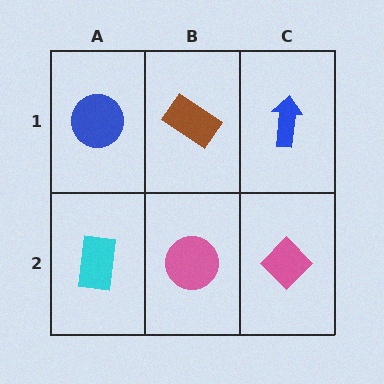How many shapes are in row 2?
3 shapes.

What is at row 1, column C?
A blue arrow.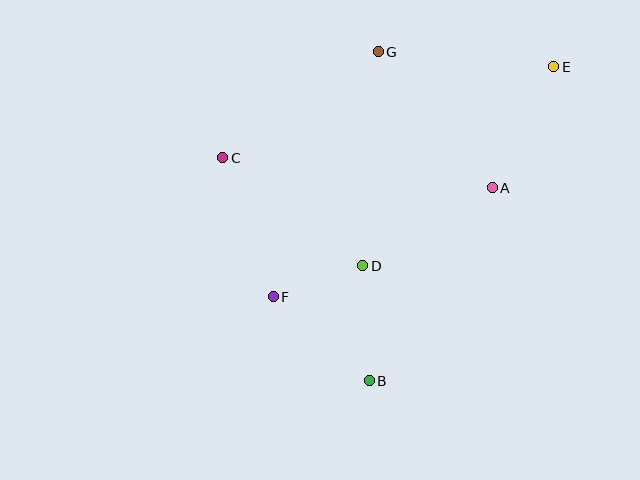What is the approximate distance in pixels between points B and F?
The distance between B and F is approximately 128 pixels.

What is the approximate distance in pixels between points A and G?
The distance between A and G is approximately 178 pixels.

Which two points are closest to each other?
Points D and F are closest to each other.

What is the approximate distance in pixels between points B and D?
The distance between B and D is approximately 115 pixels.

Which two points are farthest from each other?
Points B and E are farthest from each other.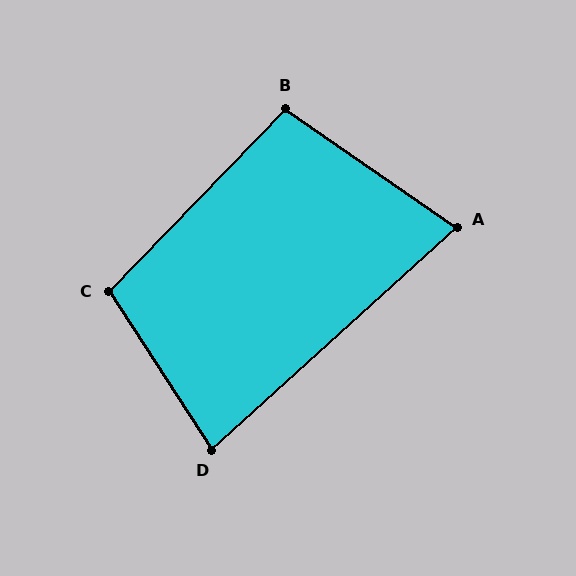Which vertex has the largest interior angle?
C, at approximately 103 degrees.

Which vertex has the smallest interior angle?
A, at approximately 77 degrees.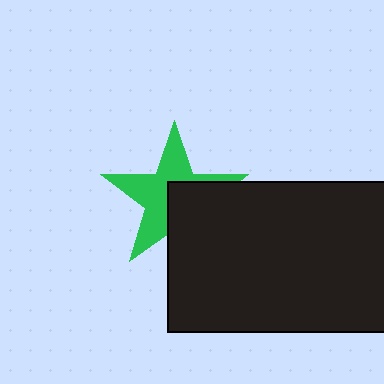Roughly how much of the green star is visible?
About half of it is visible (roughly 59%).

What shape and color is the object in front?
The object in front is a black rectangle.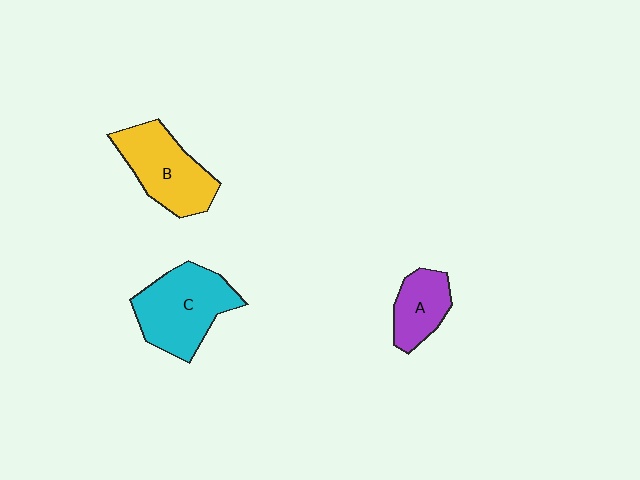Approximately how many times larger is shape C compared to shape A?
Approximately 1.8 times.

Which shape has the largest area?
Shape C (cyan).